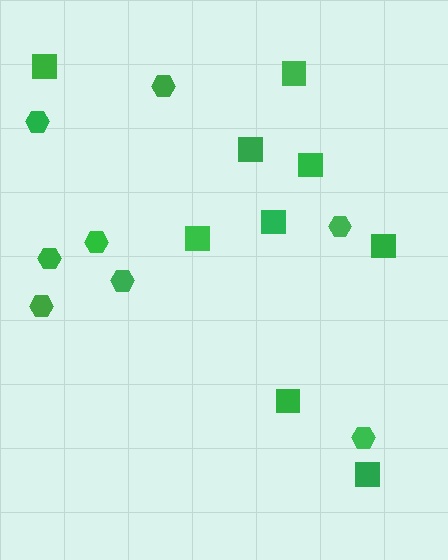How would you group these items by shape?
There are 2 groups: one group of squares (9) and one group of hexagons (8).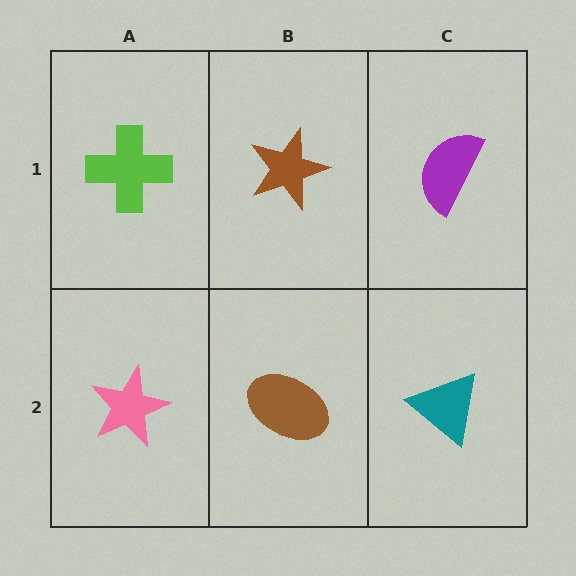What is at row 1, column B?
A brown star.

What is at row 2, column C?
A teal triangle.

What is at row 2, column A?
A pink star.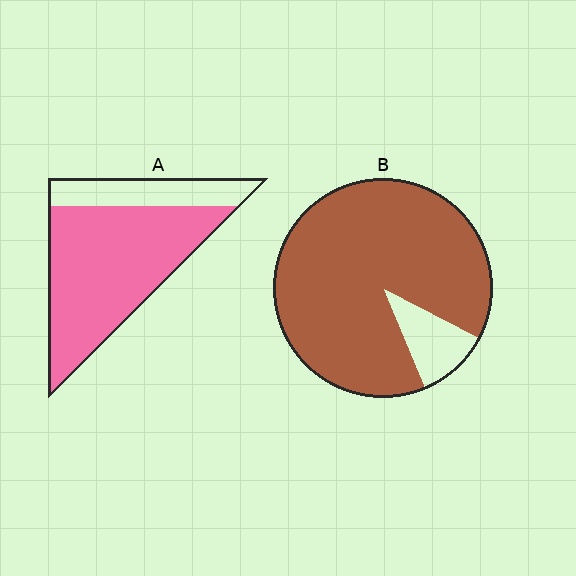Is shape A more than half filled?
Yes.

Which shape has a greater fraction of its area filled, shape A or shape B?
Shape B.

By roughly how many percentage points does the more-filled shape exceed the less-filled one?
By roughly 15 percentage points (B over A).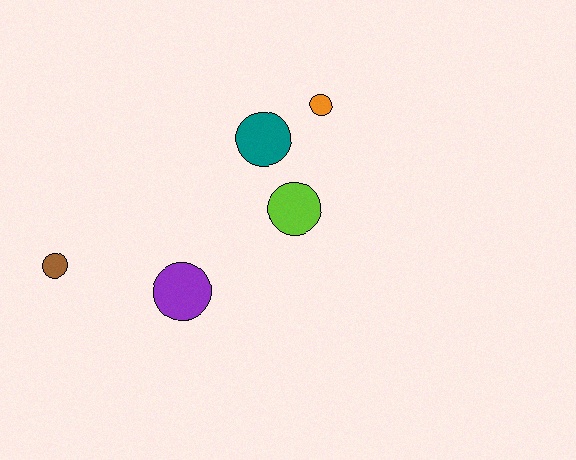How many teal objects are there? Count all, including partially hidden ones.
There is 1 teal object.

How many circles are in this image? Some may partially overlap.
There are 5 circles.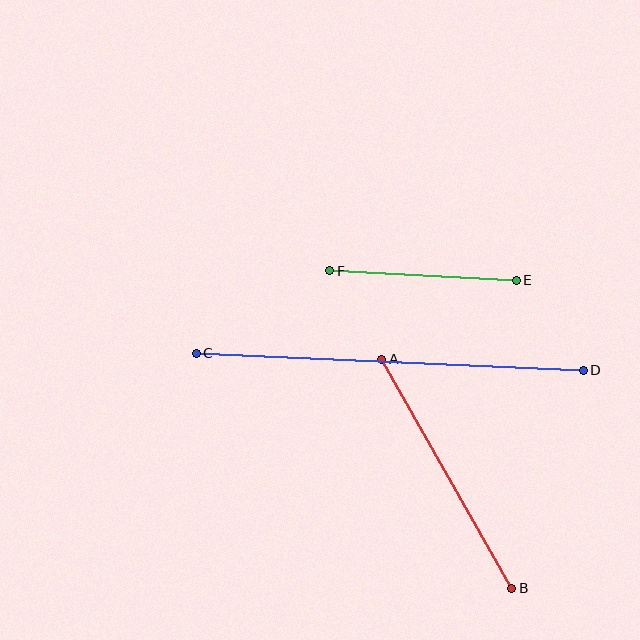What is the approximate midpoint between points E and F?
The midpoint is at approximately (423, 275) pixels.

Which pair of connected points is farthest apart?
Points C and D are farthest apart.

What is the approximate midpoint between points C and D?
The midpoint is at approximately (390, 362) pixels.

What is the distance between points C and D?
The distance is approximately 387 pixels.